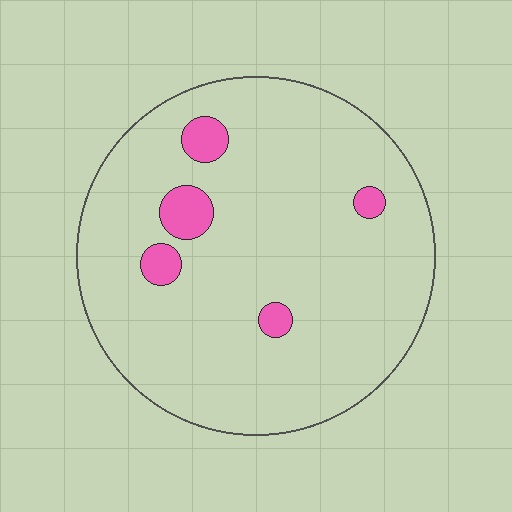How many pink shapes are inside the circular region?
5.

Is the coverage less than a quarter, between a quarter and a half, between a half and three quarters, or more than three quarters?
Less than a quarter.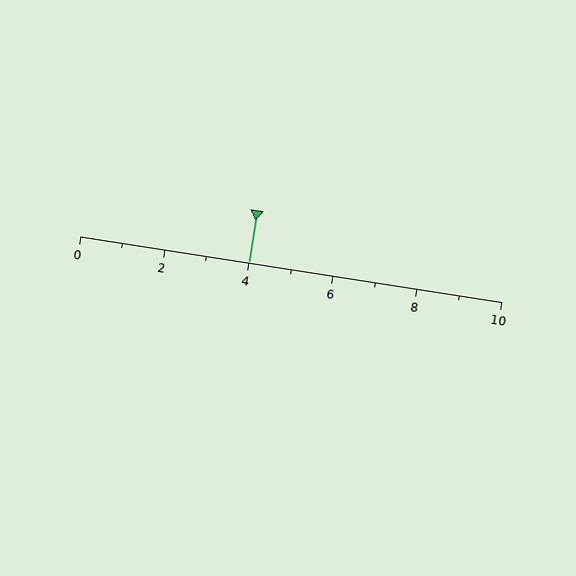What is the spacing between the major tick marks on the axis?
The major ticks are spaced 2 apart.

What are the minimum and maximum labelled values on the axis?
The axis runs from 0 to 10.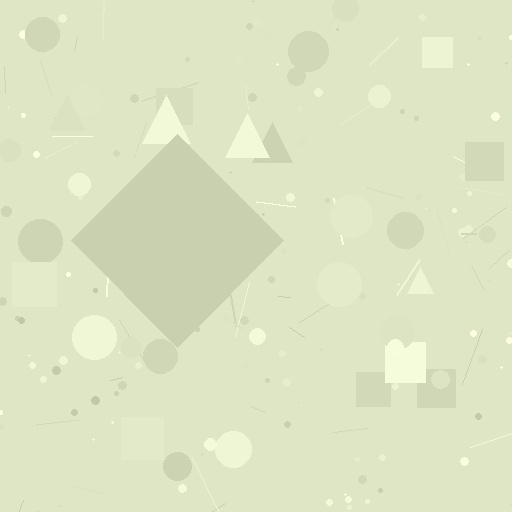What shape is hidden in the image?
A diamond is hidden in the image.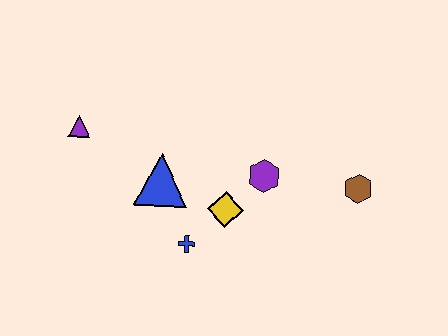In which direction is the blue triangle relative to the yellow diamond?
The blue triangle is to the left of the yellow diamond.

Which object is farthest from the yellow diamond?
The purple triangle is farthest from the yellow diamond.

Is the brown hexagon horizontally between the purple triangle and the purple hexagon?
No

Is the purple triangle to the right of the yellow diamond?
No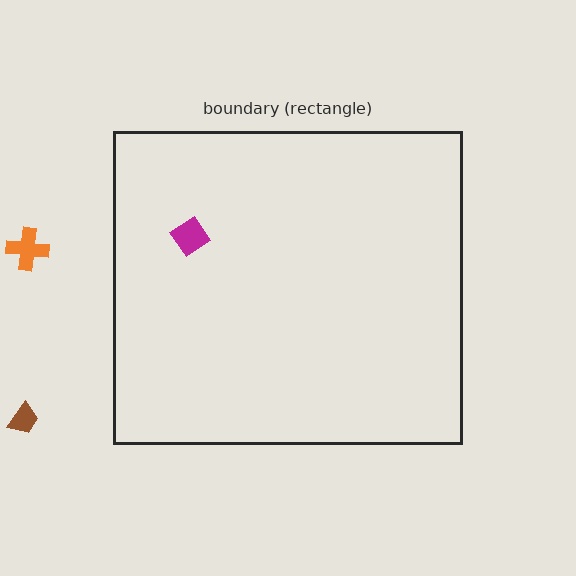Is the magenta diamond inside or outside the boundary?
Inside.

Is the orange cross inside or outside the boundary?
Outside.